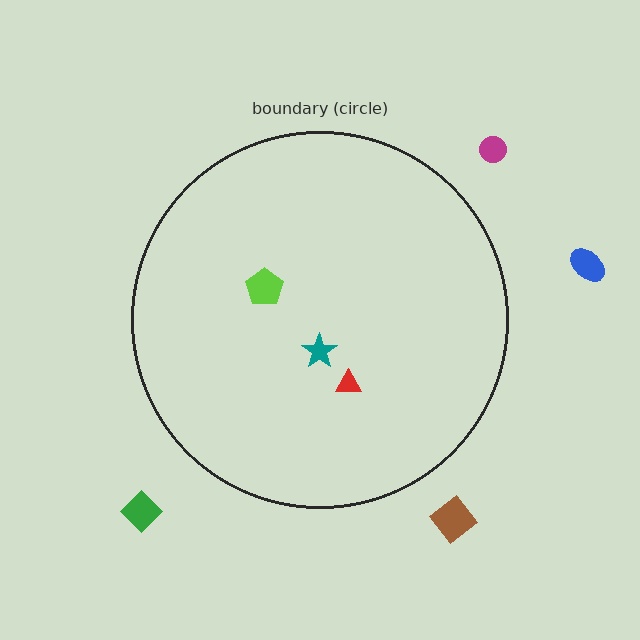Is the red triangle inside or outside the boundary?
Inside.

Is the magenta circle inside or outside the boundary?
Outside.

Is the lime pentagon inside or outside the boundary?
Inside.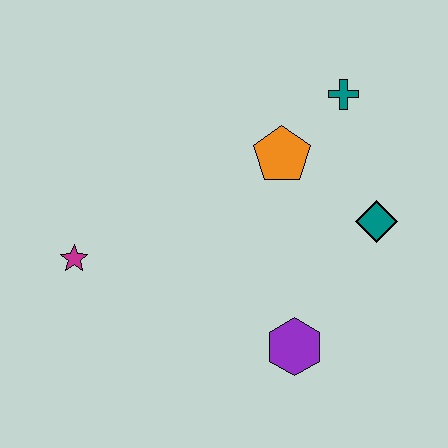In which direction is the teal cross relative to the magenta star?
The teal cross is to the right of the magenta star.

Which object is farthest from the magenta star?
The teal cross is farthest from the magenta star.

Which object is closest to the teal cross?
The orange pentagon is closest to the teal cross.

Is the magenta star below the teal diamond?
Yes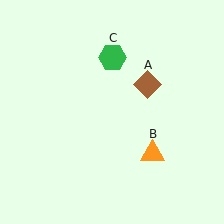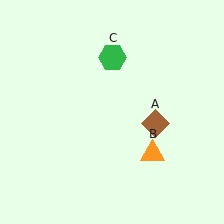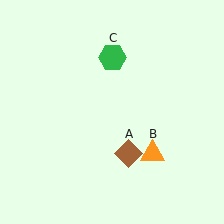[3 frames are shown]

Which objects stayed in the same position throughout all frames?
Orange triangle (object B) and green hexagon (object C) remained stationary.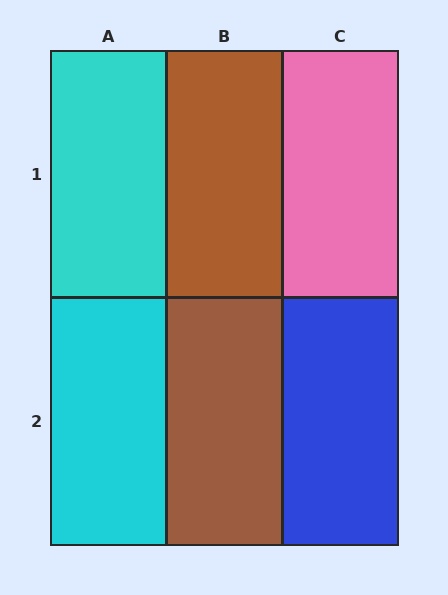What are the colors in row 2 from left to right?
Cyan, brown, blue.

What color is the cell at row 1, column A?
Cyan.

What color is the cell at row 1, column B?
Brown.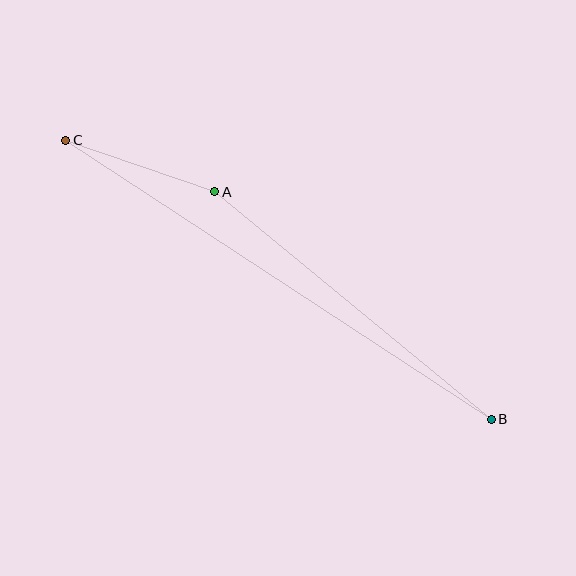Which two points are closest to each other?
Points A and C are closest to each other.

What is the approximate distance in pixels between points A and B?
The distance between A and B is approximately 358 pixels.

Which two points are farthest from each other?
Points B and C are farthest from each other.